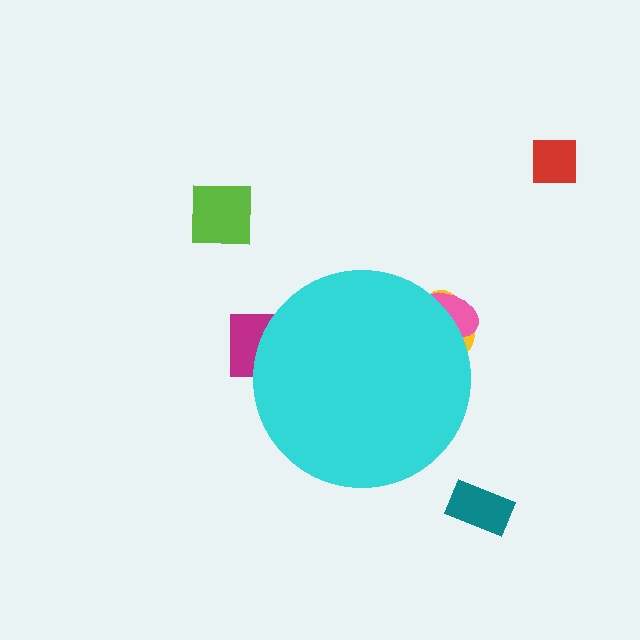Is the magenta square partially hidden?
Yes, the magenta square is partially hidden behind the cyan circle.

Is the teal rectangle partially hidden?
No, the teal rectangle is fully visible.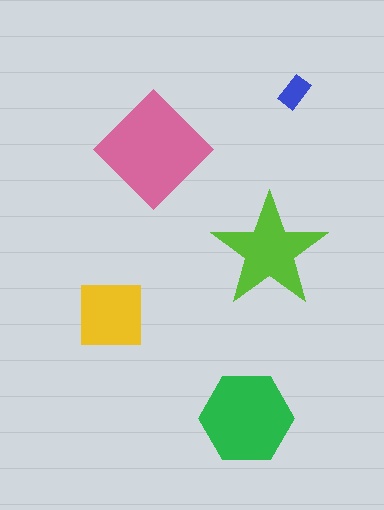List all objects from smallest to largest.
The blue rectangle, the yellow square, the lime star, the green hexagon, the pink diamond.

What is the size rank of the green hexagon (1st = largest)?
2nd.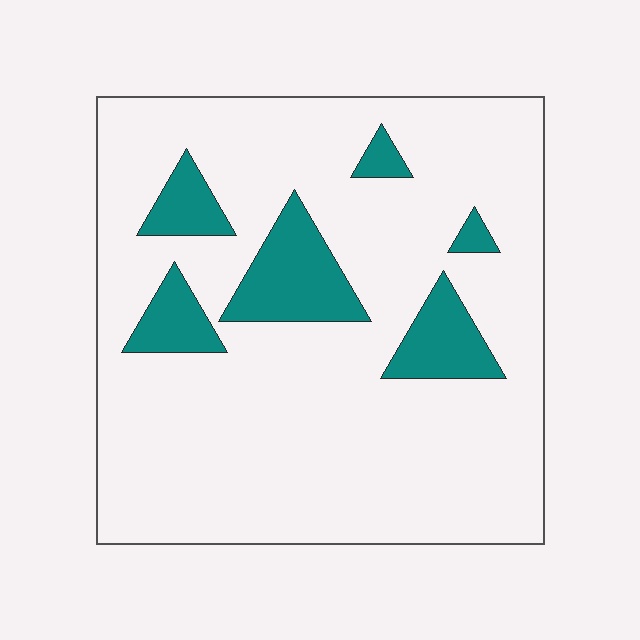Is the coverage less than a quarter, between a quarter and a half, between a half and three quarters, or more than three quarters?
Less than a quarter.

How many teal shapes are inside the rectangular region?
6.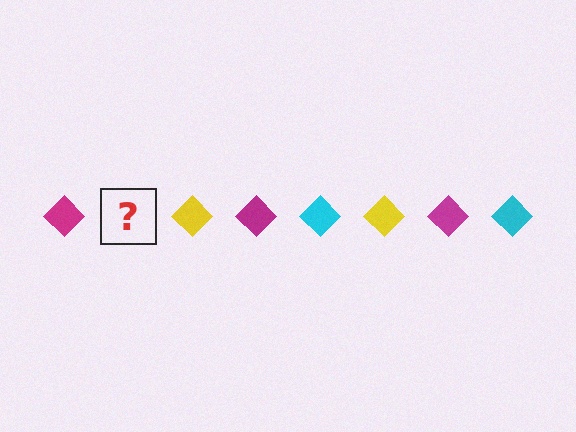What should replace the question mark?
The question mark should be replaced with a cyan diamond.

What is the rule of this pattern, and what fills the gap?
The rule is that the pattern cycles through magenta, cyan, yellow diamonds. The gap should be filled with a cyan diamond.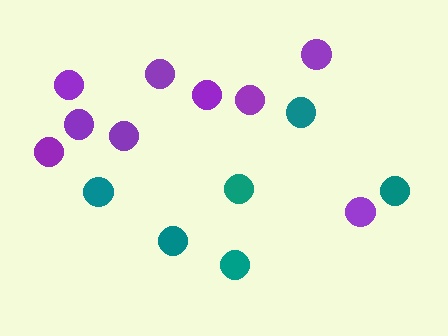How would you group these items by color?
There are 2 groups: one group of purple circles (9) and one group of teal circles (6).